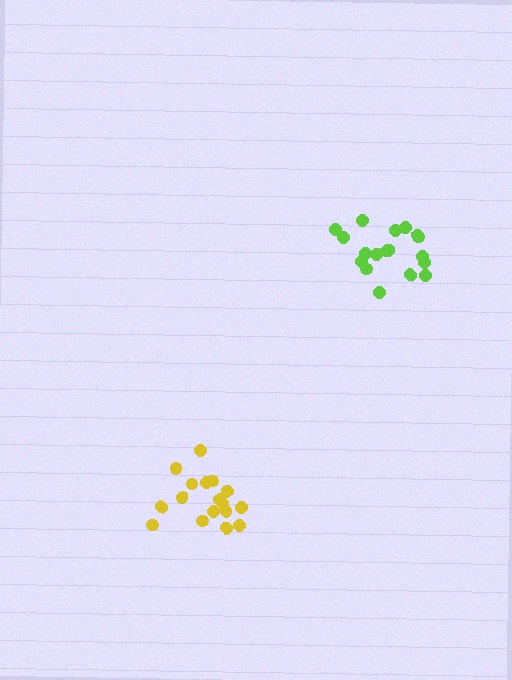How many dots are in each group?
Group 1: 17 dots, Group 2: 18 dots (35 total).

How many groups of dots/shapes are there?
There are 2 groups.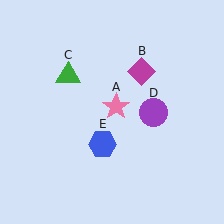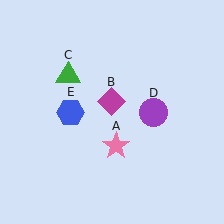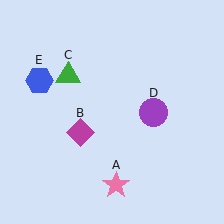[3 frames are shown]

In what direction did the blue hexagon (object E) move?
The blue hexagon (object E) moved up and to the left.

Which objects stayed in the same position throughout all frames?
Green triangle (object C) and purple circle (object D) remained stationary.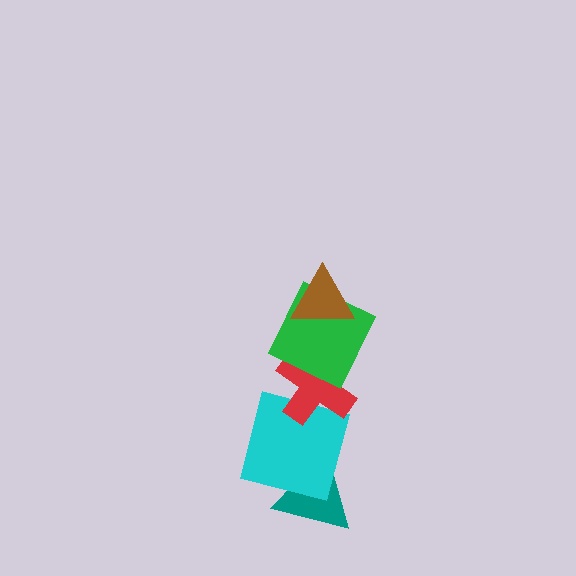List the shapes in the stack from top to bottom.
From top to bottom: the brown triangle, the green square, the red cross, the cyan square, the teal triangle.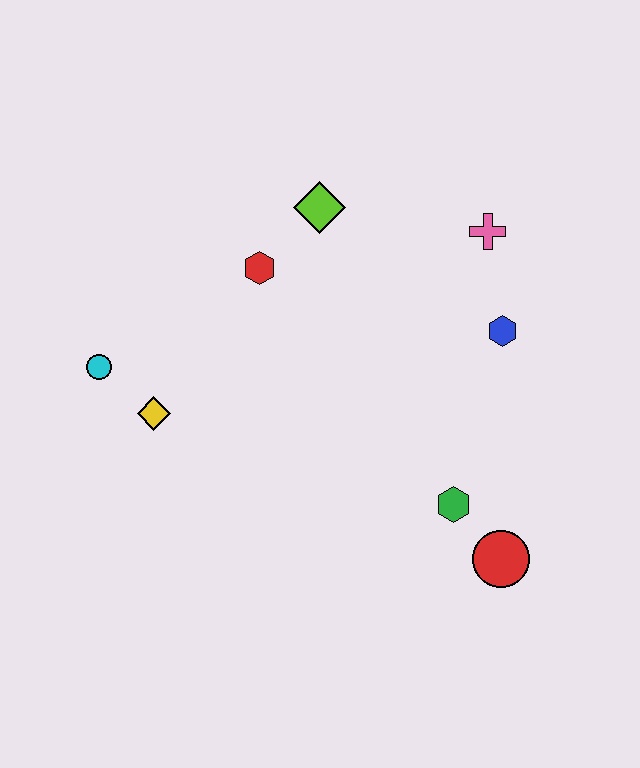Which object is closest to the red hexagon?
The lime diamond is closest to the red hexagon.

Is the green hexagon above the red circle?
Yes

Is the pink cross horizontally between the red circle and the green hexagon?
Yes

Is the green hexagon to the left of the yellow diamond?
No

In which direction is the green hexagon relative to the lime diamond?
The green hexagon is below the lime diamond.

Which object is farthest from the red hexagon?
The red circle is farthest from the red hexagon.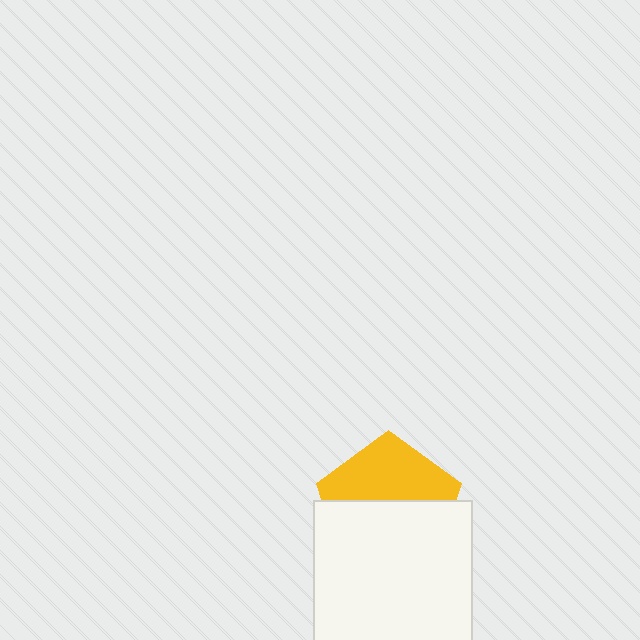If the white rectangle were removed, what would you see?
You would see the complete yellow pentagon.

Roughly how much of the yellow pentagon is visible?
A small part of it is visible (roughly 44%).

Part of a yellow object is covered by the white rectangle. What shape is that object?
It is a pentagon.